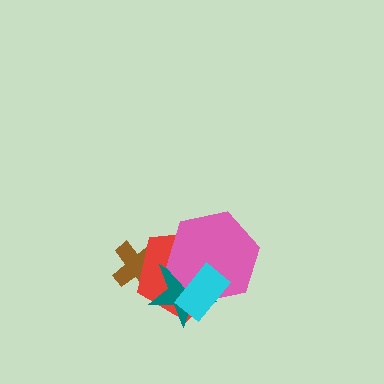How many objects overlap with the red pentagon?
4 objects overlap with the red pentagon.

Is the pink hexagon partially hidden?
Yes, it is partially covered by another shape.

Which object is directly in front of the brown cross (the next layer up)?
The red pentagon is directly in front of the brown cross.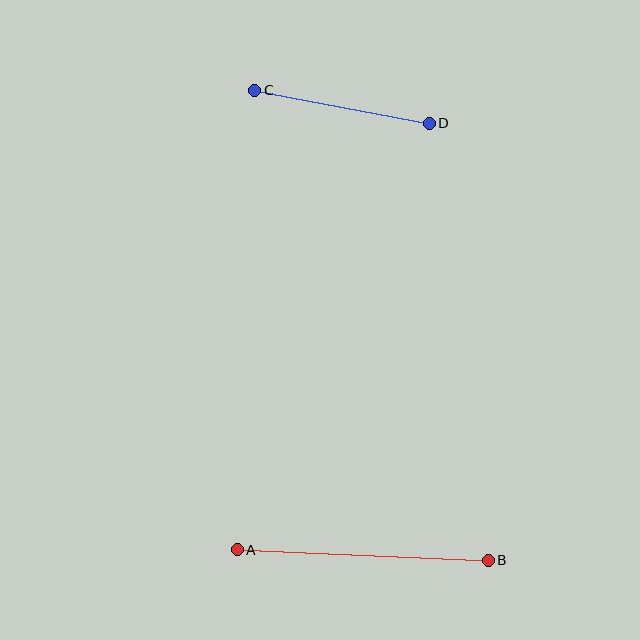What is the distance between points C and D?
The distance is approximately 177 pixels.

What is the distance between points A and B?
The distance is approximately 251 pixels.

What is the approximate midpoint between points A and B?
The midpoint is at approximately (363, 555) pixels.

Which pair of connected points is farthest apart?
Points A and B are farthest apart.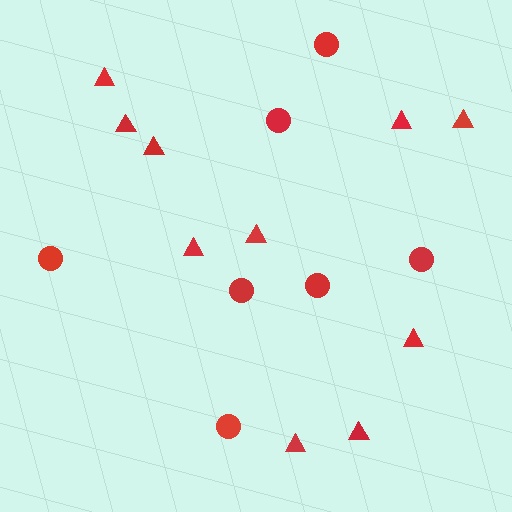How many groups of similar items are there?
There are 2 groups: one group of triangles (10) and one group of circles (7).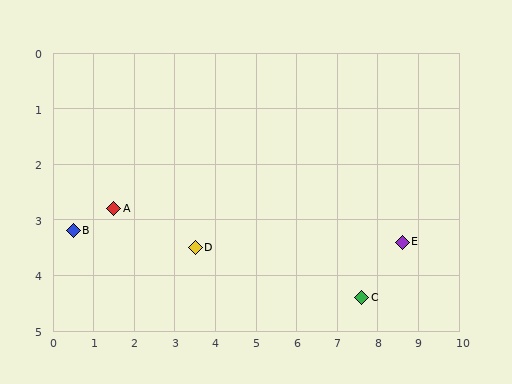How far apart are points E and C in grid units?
Points E and C are about 1.4 grid units apart.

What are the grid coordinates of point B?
Point B is at approximately (0.5, 3.2).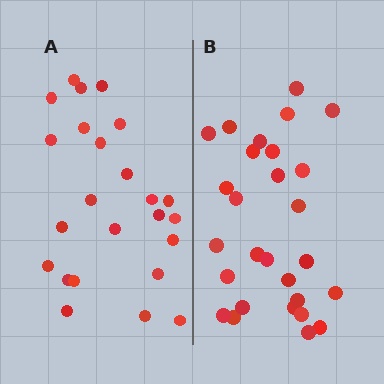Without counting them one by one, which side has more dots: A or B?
Region B (the right region) has more dots.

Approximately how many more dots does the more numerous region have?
Region B has about 4 more dots than region A.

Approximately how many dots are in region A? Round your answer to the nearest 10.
About 20 dots. (The exact count is 24, which rounds to 20.)